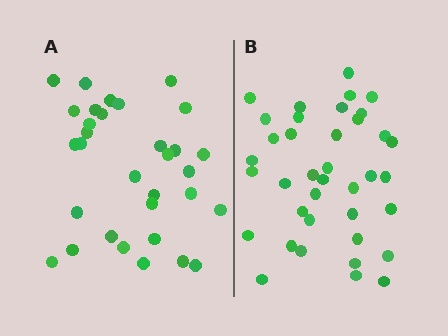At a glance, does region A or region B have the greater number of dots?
Region B (the right region) has more dots.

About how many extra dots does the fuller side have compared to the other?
Region B has about 6 more dots than region A.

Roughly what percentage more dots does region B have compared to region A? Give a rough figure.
About 20% more.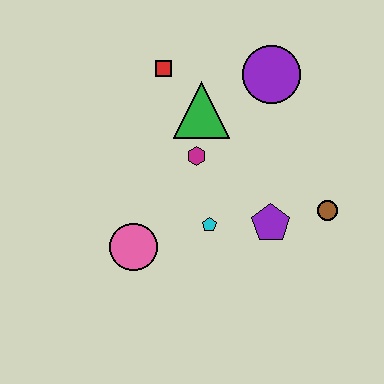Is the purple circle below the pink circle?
No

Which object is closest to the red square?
The green triangle is closest to the red square.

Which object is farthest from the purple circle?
The pink circle is farthest from the purple circle.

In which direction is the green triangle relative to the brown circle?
The green triangle is to the left of the brown circle.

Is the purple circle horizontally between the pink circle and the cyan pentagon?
No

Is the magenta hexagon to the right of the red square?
Yes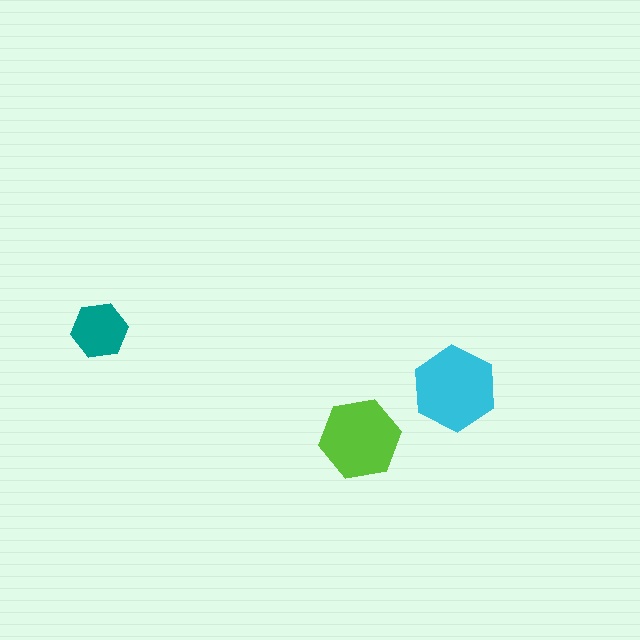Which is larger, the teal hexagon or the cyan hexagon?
The cyan one.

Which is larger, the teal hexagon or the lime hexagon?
The lime one.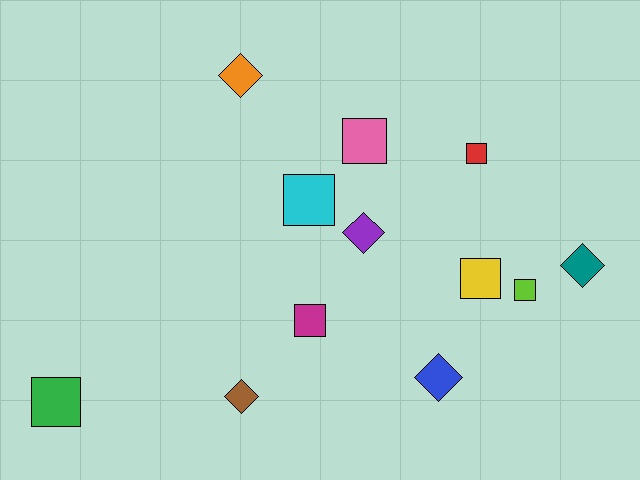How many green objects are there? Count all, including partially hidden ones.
There is 1 green object.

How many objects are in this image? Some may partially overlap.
There are 12 objects.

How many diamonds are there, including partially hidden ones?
There are 5 diamonds.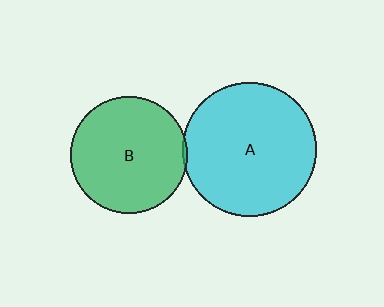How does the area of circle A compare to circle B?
Approximately 1.3 times.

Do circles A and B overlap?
Yes.